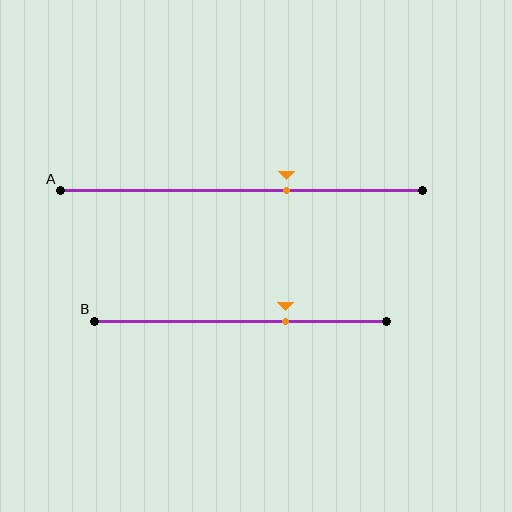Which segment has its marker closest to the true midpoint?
Segment A has its marker closest to the true midpoint.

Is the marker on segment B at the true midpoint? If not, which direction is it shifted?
No, the marker on segment B is shifted to the right by about 15% of the segment length.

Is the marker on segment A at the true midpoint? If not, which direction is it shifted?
No, the marker on segment A is shifted to the right by about 12% of the segment length.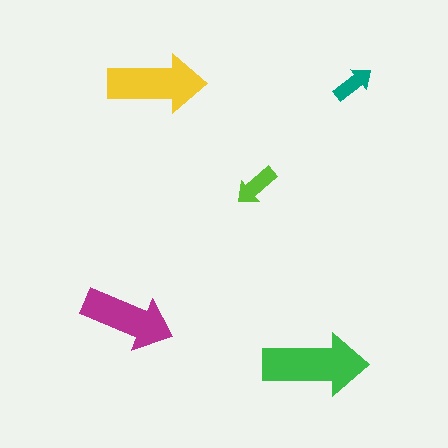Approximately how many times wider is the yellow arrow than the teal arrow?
About 2.5 times wider.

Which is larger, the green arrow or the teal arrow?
The green one.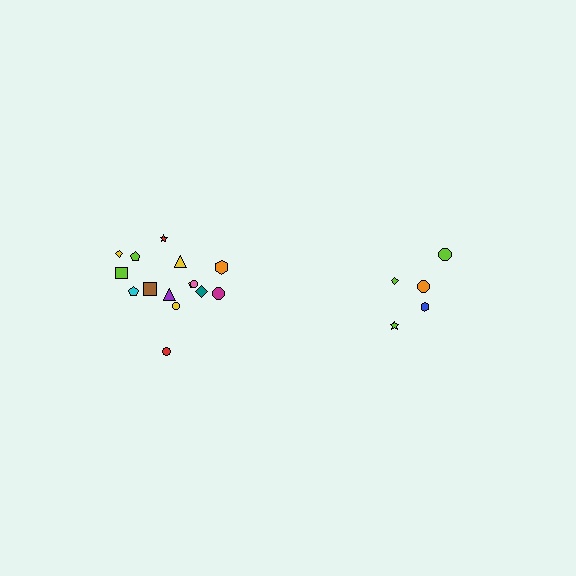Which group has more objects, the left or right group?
The left group.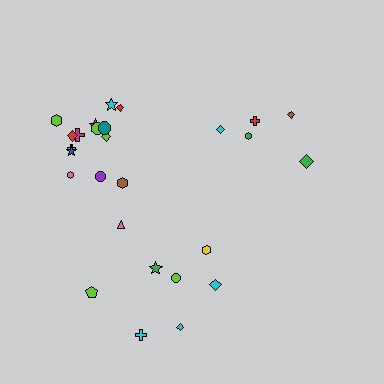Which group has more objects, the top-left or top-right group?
The top-left group.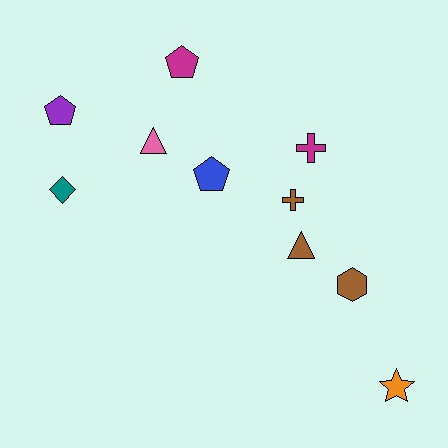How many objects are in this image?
There are 10 objects.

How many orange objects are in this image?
There is 1 orange object.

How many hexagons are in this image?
There is 1 hexagon.